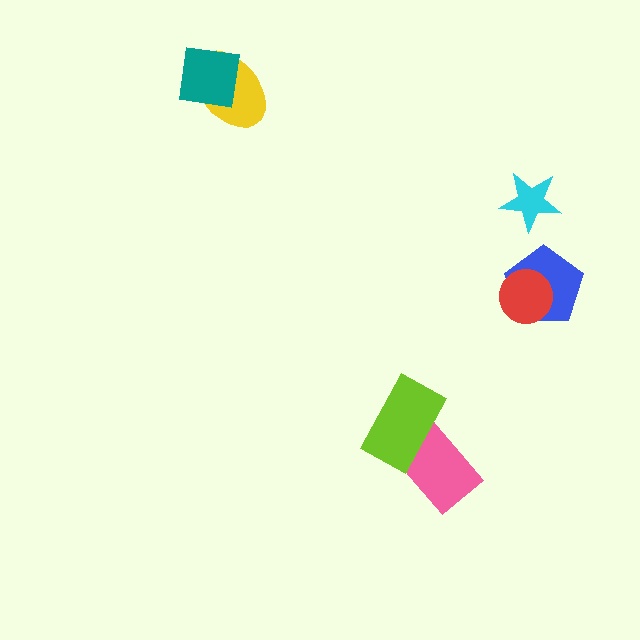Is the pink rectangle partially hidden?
Yes, it is partially covered by another shape.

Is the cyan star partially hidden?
No, no other shape covers it.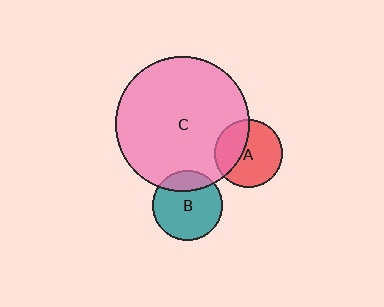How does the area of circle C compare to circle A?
Approximately 3.9 times.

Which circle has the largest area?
Circle C (pink).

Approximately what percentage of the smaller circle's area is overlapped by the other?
Approximately 20%.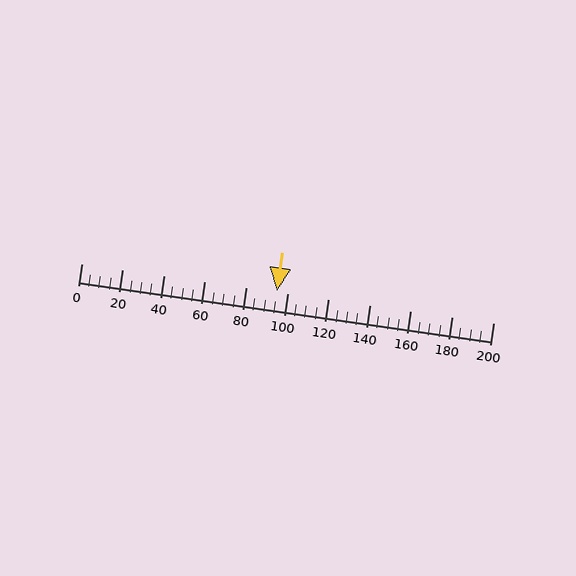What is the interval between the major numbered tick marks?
The major tick marks are spaced 20 units apart.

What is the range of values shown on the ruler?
The ruler shows values from 0 to 200.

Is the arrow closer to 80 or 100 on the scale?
The arrow is closer to 100.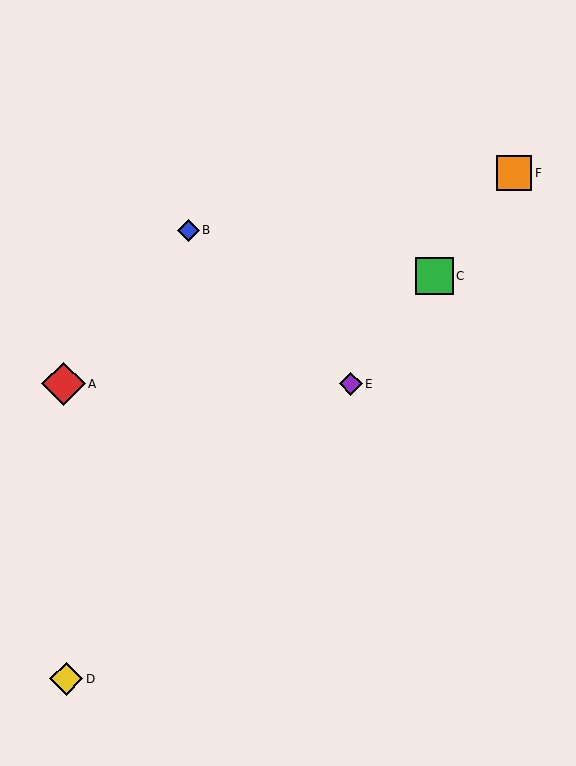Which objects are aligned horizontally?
Objects A, E are aligned horizontally.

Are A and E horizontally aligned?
Yes, both are at y≈384.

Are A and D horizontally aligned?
No, A is at y≈384 and D is at y≈679.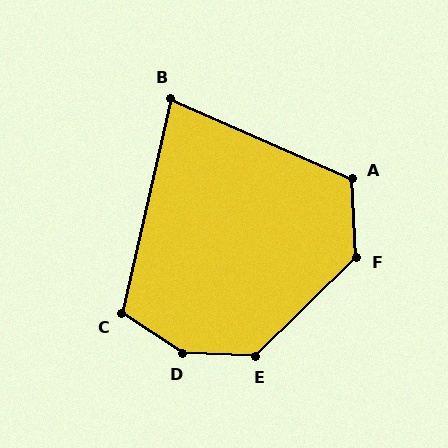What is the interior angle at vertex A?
Approximately 116 degrees (obtuse).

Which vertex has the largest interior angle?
D, at approximately 149 degrees.